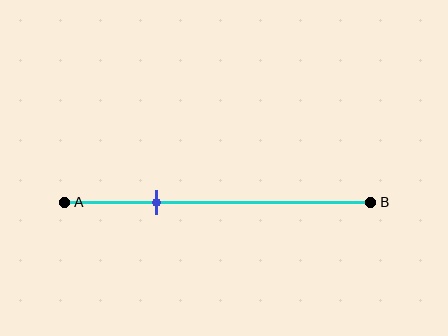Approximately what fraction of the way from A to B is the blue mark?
The blue mark is approximately 30% of the way from A to B.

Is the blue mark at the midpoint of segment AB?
No, the mark is at about 30% from A, not at the 50% midpoint.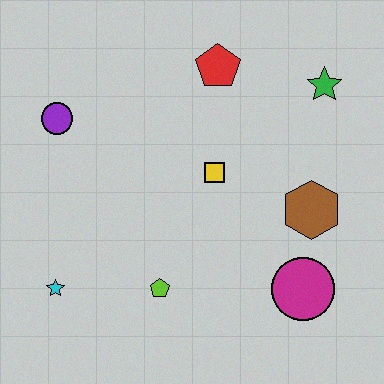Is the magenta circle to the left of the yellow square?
No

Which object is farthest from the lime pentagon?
The green star is farthest from the lime pentagon.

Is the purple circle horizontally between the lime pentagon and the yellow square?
No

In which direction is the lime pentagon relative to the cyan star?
The lime pentagon is to the right of the cyan star.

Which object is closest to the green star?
The red pentagon is closest to the green star.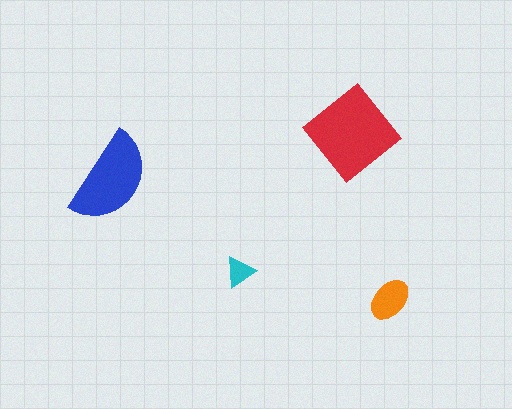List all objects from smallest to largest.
The cyan triangle, the orange ellipse, the blue semicircle, the red diamond.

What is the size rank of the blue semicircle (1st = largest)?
2nd.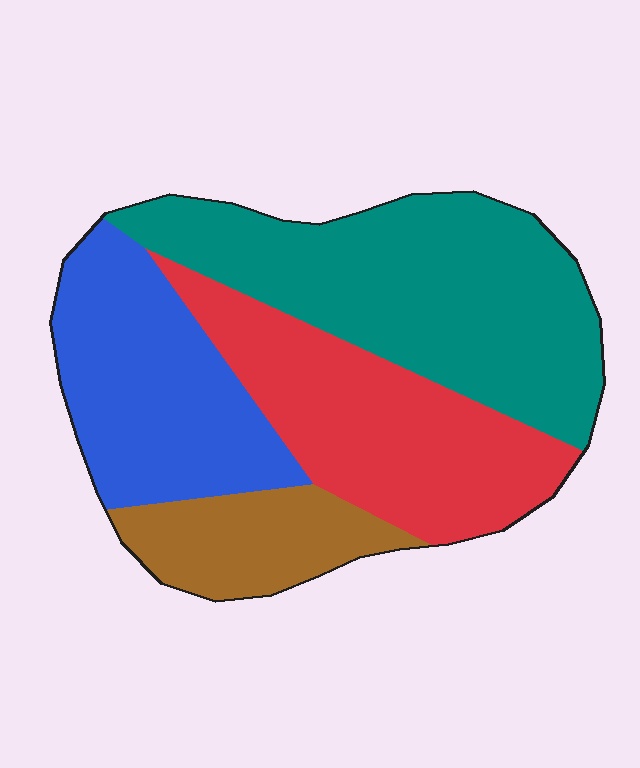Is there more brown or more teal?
Teal.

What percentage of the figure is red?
Red takes up about one quarter (1/4) of the figure.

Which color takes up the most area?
Teal, at roughly 35%.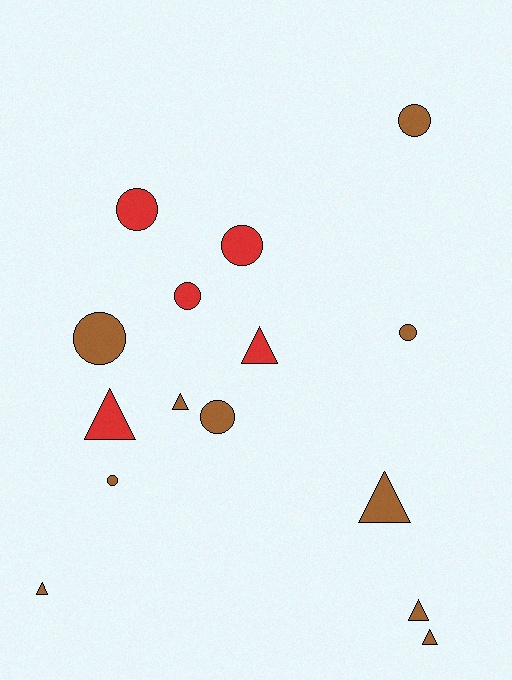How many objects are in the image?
There are 15 objects.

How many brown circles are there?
There are 5 brown circles.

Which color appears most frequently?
Brown, with 10 objects.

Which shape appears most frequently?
Circle, with 8 objects.